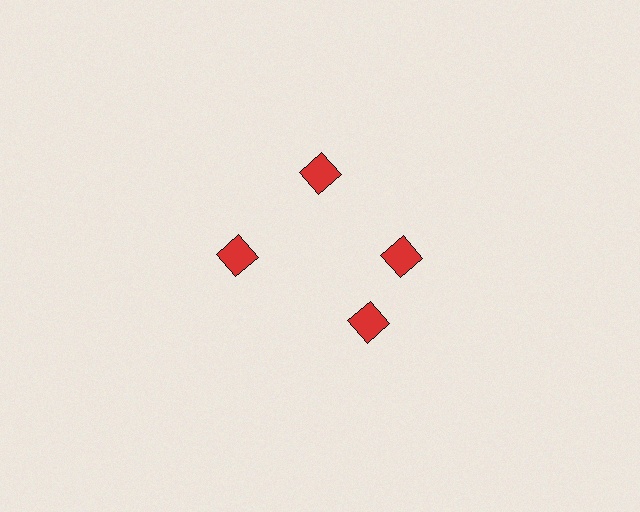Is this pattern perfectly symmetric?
No. The 4 red diamonds are arranged in a ring, but one element near the 6 o'clock position is rotated out of alignment along the ring, breaking the 4-fold rotational symmetry.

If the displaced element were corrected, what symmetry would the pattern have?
It would have 4-fold rotational symmetry — the pattern would map onto itself every 90 degrees.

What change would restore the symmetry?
The symmetry would be restored by rotating it back into even spacing with its neighbors so that all 4 diamonds sit at equal angles and equal distance from the center.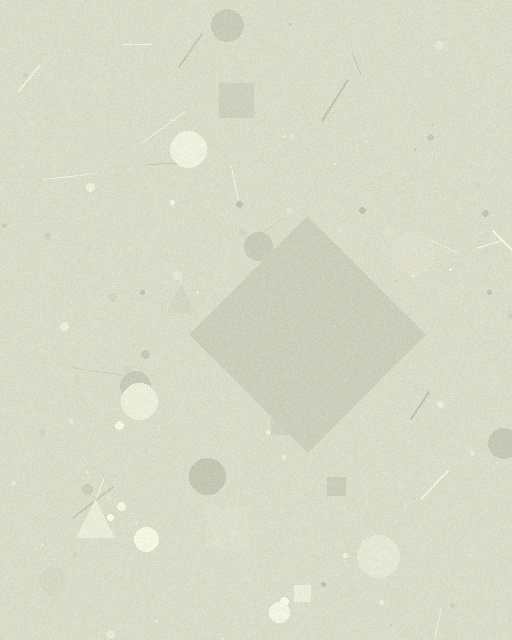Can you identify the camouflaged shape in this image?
The camouflaged shape is a diamond.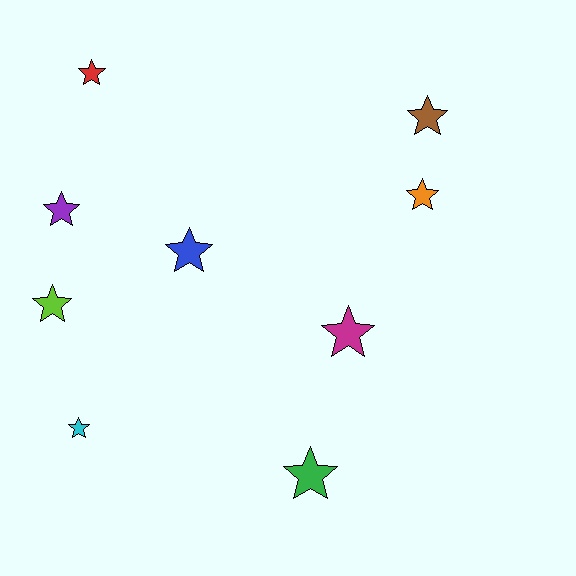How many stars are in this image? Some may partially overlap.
There are 9 stars.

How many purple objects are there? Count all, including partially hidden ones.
There is 1 purple object.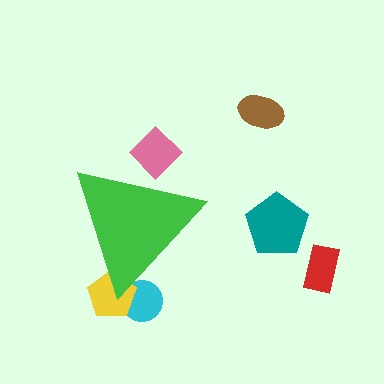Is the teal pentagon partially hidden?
No, the teal pentagon is fully visible.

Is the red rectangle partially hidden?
No, the red rectangle is fully visible.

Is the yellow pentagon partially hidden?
Yes, the yellow pentagon is partially hidden behind the green triangle.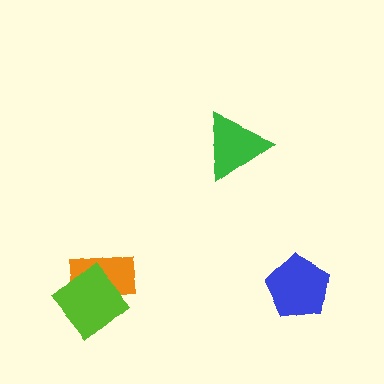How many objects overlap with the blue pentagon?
0 objects overlap with the blue pentagon.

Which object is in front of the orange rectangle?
The lime diamond is in front of the orange rectangle.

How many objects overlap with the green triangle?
0 objects overlap with the green triangle.